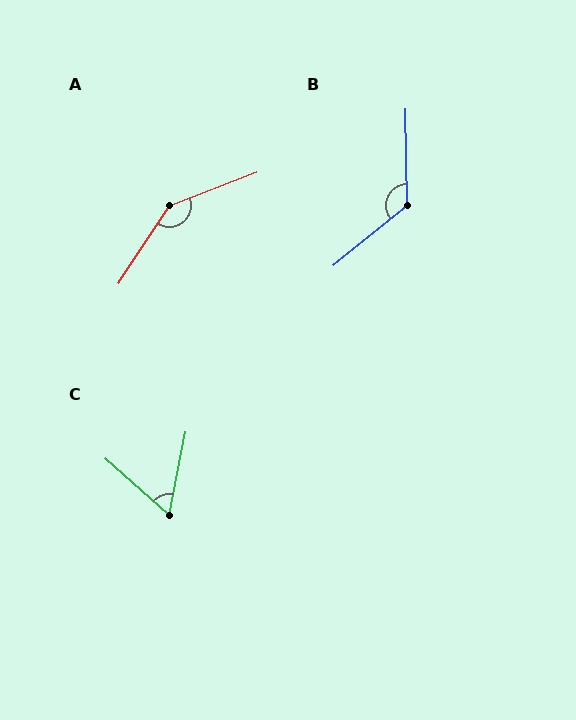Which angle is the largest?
A, at approximately 145 degrees.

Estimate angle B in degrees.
Approximately 128 degrees.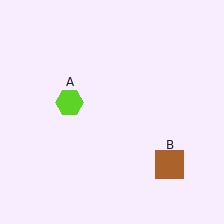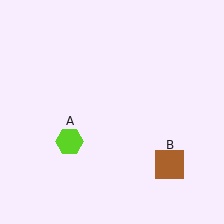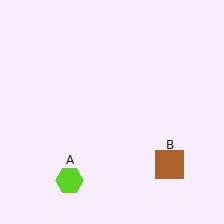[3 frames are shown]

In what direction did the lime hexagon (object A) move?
The lime hexagon (object A) moved down.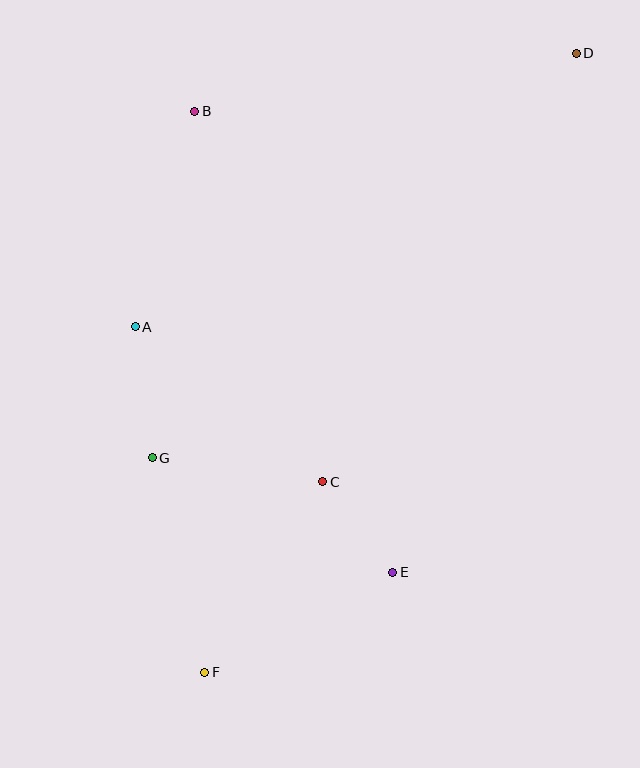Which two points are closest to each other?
Points C and E are closest to each other.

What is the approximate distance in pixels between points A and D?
The distance between A and D is approximately 519 pixels.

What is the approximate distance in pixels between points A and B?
The distance between A and B is approximately 224 pixels.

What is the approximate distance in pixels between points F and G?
The distance between F and G is approximately 221 pixels.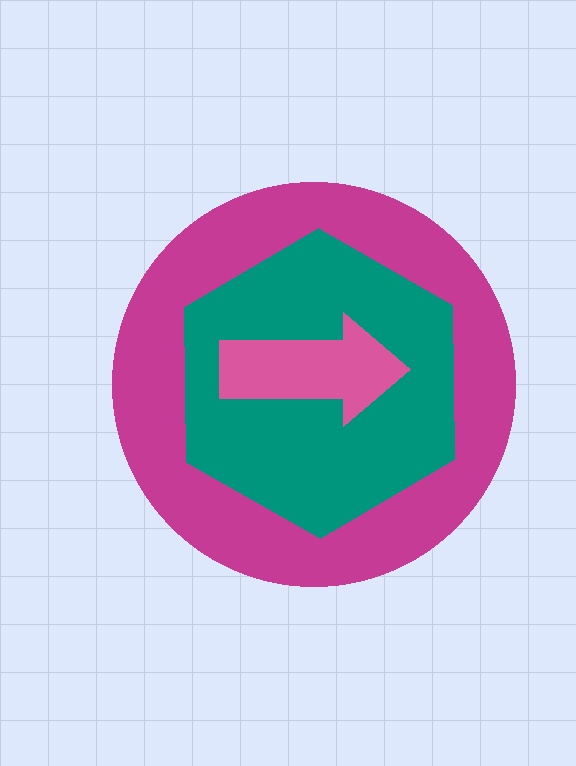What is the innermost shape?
The pink arrow.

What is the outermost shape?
The magenta circle.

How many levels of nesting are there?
3.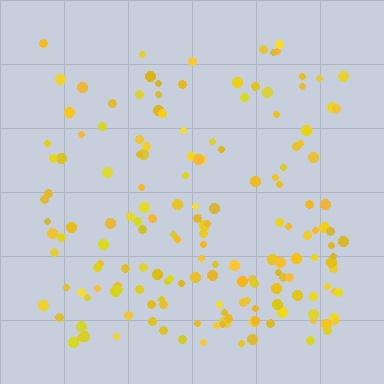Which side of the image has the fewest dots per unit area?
The top.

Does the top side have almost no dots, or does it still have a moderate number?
Still a moderate number, just noticeably fewer than the bottom.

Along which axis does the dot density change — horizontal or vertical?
Vertical.